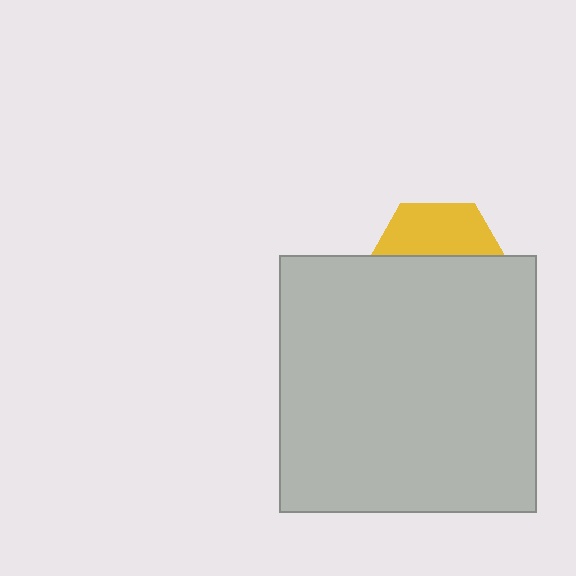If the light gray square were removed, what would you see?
You would see the complete yellow hexagon.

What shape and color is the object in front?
The object in front is a light gray square.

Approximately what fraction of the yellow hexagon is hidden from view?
Roughly 62% of the yellow hexagon is hidden behind the light gray square.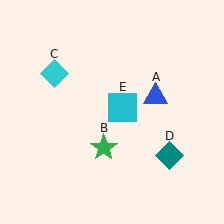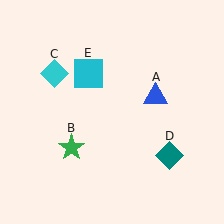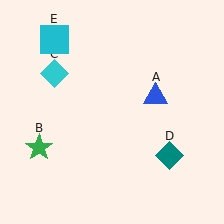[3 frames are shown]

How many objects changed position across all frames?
2 objects changed position: green star (object B), cyan square (object E).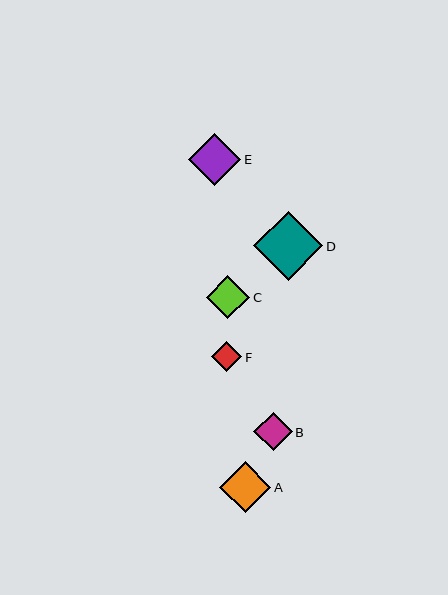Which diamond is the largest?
Diamond D is the largest with a size of approximately 69 pixels.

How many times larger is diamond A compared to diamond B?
Diamond A is approximately 1.3 times the size of diamond B.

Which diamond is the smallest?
Diamond F is the smallest with a size of approximately 30 pixels.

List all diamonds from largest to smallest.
From largest to smallest: D, E, A, C, B, F.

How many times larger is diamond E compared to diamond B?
Diamond E is approximately 1.3 times the size of diamond B.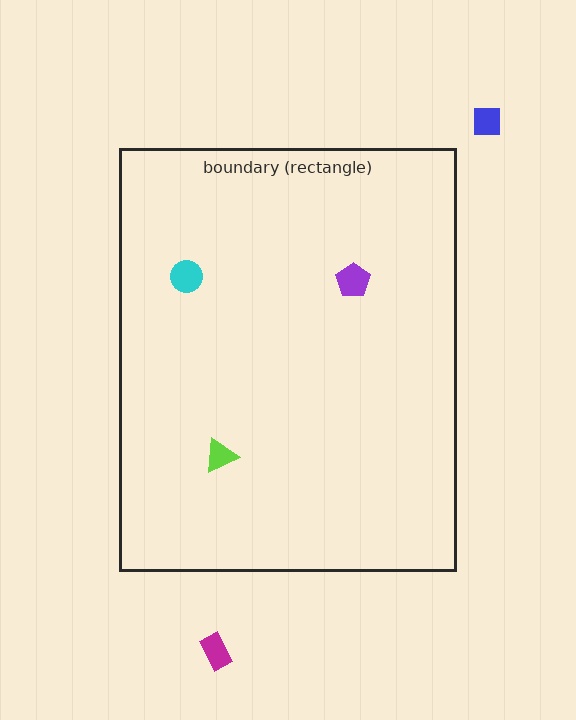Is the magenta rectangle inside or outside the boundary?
Outside.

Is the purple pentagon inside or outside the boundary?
Inside.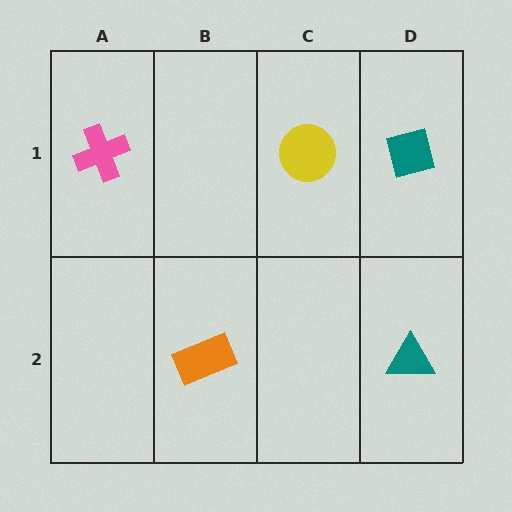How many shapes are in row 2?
2 shapes.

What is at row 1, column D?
A teal square.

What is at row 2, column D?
A teal triangle.